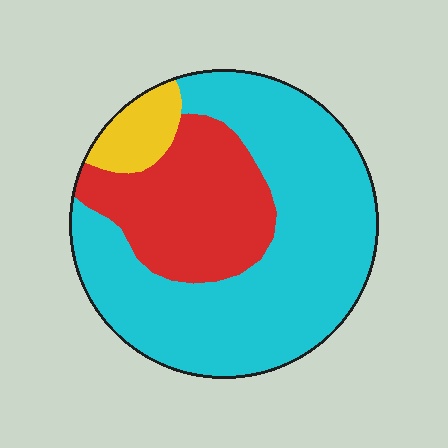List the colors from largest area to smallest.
From largest to smallest: cyan, red, yellow.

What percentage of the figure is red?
Red covers about 30% of the figure.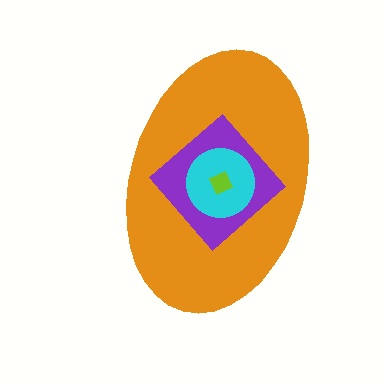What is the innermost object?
The lime square.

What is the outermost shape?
The orange ellipse.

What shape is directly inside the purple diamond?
The cyan circle.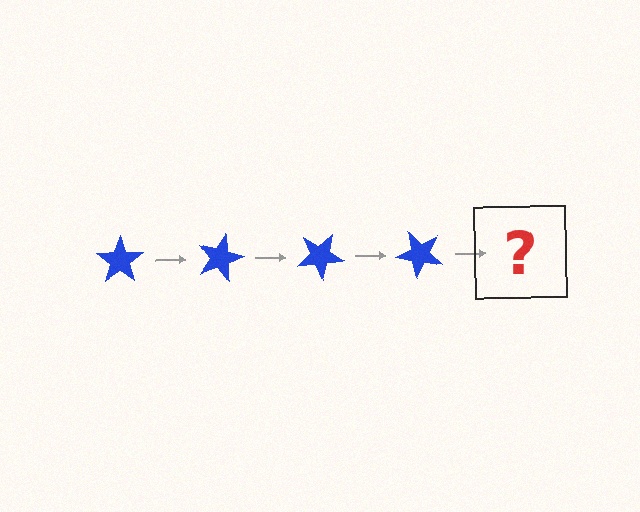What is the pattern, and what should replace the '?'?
The pattern is that the star rotates 15 degrees each step. The '?' should be a blue star rotated 60 degrees.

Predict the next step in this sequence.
The next step is a blue star rotated 60 degrees.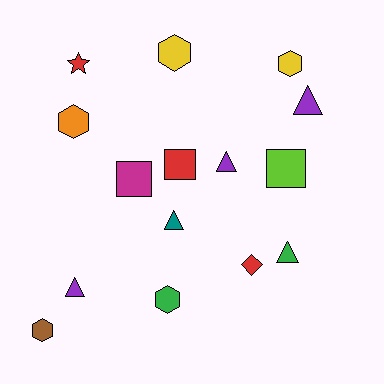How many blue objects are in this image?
There are no blue objects.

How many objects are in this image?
There are 15 objects.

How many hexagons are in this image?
There are 5 hexagons.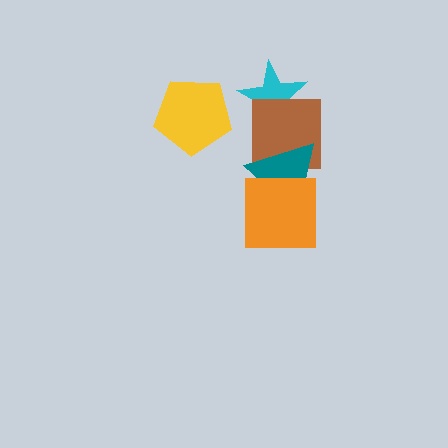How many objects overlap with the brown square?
2 objects overlap with the brown square.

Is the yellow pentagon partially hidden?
No, no other shape covers it.